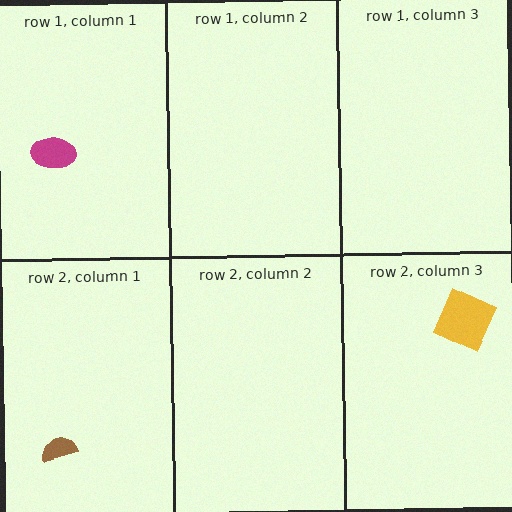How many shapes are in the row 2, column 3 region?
1.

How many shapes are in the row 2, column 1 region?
1.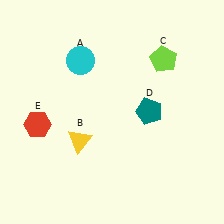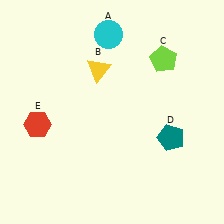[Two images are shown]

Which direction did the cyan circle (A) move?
The cyan circle (A) moved right.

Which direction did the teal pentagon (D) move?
The teal pentagon (D) moved down.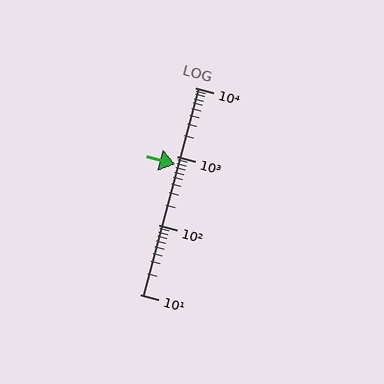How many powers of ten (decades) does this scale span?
The scale spans 3 decades, from 10 to 10000.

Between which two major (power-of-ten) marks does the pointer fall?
The pointer is between 100 and 1000.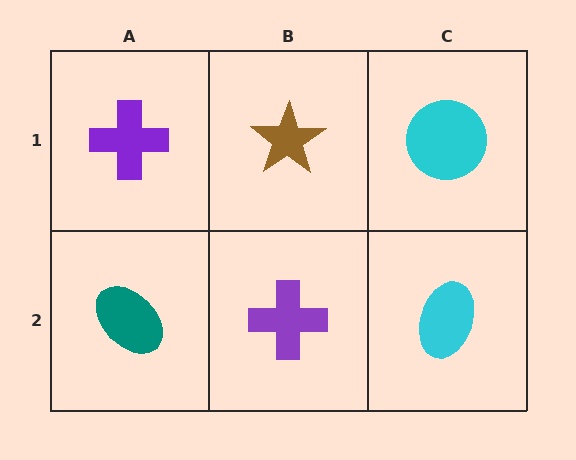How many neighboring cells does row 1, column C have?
2.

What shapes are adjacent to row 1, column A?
A teal ellipse (row 2, column A), a brown star (row 1, column B).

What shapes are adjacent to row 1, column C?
A cyan ellipse (row 2, column C), a brown star (row 1, column B).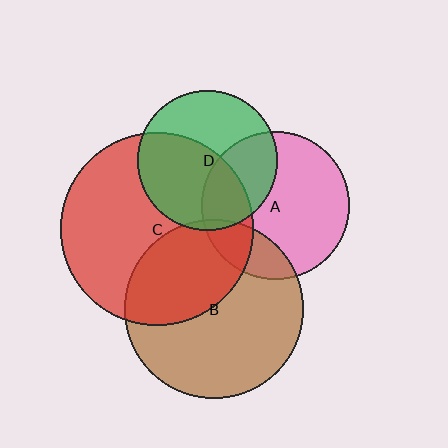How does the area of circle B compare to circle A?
Approximately 1.5 times.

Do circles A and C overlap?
Yes.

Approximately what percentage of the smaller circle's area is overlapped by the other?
Approximately 25%.